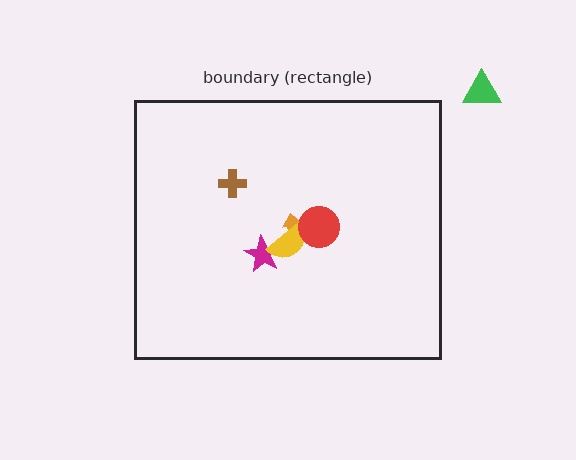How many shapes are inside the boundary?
5 inside, 1 outside.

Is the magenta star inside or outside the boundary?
Inside.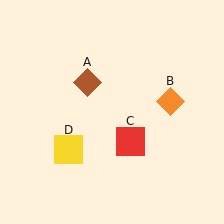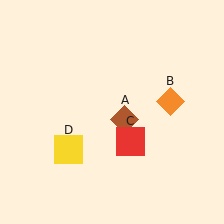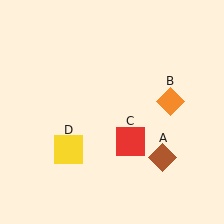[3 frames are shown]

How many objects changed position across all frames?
1 object changed position: brown diamond (object A).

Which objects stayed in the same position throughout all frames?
Orange diamond (object B) and red square (object C) and yellow square (object D) remained stationary.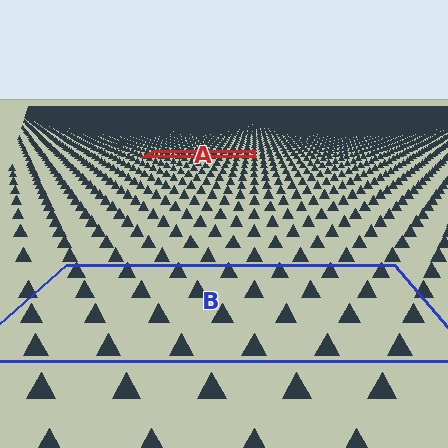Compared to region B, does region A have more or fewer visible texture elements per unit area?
Region A has more texture elements per unit area — they are packed more densely because it is farther away.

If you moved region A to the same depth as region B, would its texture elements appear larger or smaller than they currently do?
They would appear larger. At a closer depth, the same texture elements are projected at a bigger on-screen size.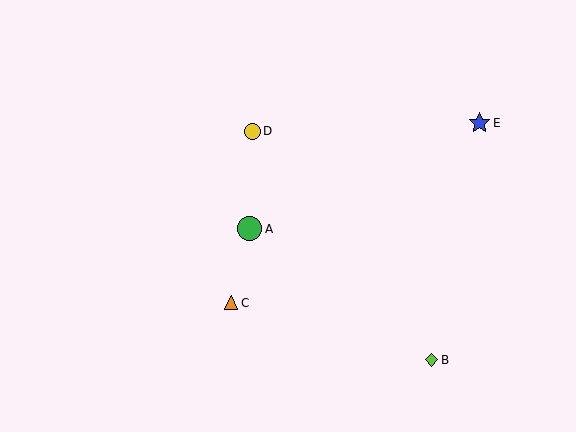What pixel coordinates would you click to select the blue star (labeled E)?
Click at (479, 123) to select the blue star E.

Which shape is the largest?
The green circle (labeled A) is the largest.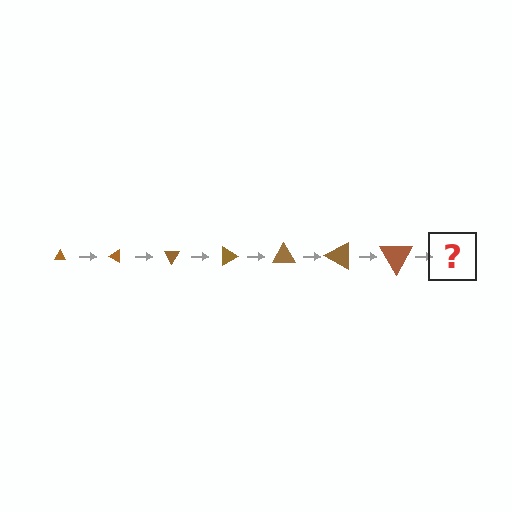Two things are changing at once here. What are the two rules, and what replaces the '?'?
The two rules are that the triangle grows larger each step and it rotates 30 degrees each step. The '?' should be a triangle, larger than the previous one and rotated 210 degrees from the start.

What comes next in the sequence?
The next element should be a triangle, larger than the previous one and rotated 210 degrees from the start.